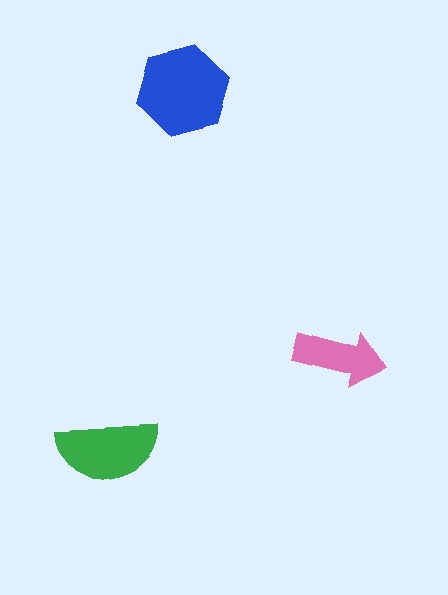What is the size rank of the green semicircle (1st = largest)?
2nd.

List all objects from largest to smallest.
The blue hexagon, the green semicircle, the pink arrow.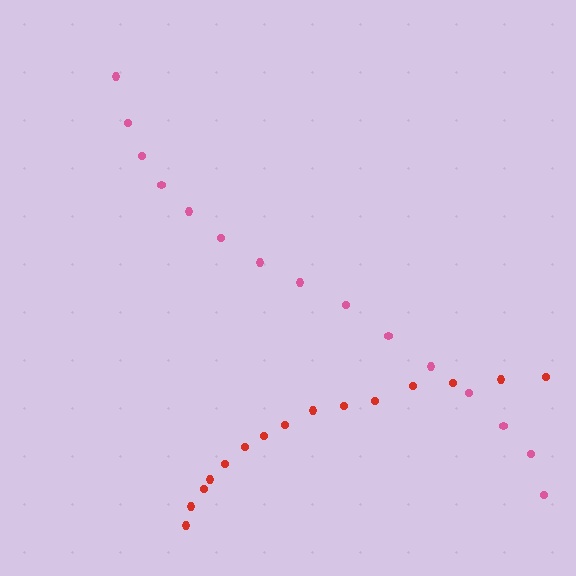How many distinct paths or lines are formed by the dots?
There are 2 distinct paths.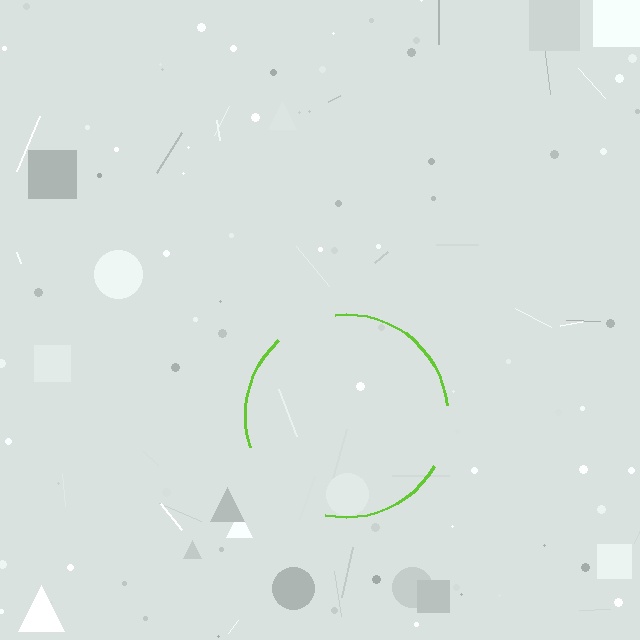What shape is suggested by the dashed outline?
The dashed outline suggests a circle.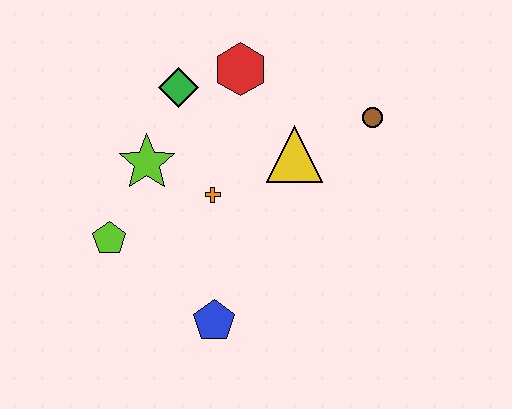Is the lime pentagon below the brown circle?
Yes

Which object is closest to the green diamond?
The red hexagon is closest to the green diamond.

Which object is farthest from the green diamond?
The blue pentagon is farthest from the green diamond.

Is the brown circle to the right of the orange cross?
Yes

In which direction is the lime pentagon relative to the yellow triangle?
The lime pentagon is to the left of the yellow triangle.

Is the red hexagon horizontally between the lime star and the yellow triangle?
Yes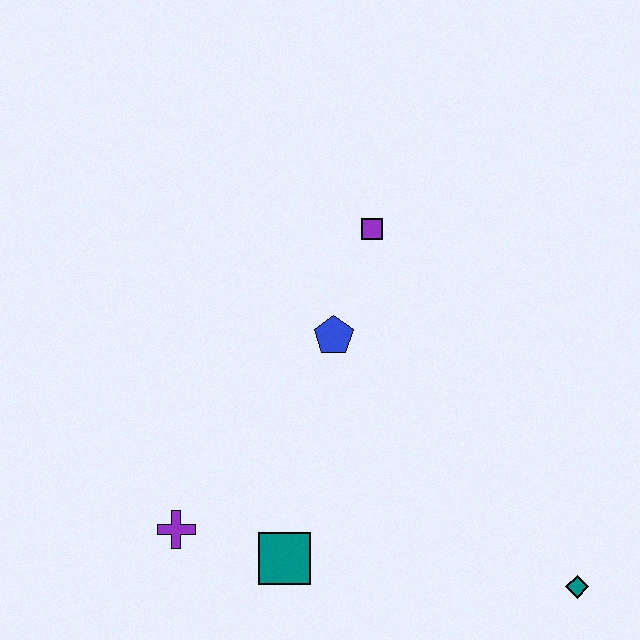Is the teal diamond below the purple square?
Yes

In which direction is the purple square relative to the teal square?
The purple square is above the teal square.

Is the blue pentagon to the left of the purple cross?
No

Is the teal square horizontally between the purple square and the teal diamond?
No